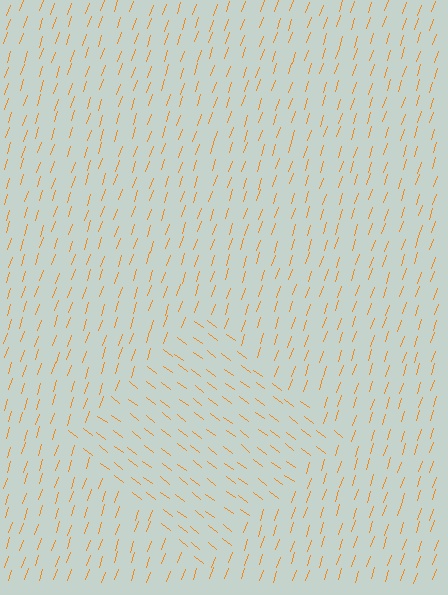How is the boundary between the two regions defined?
The boundary is defined purely by a change in line orientation (approximately 71 degrees difference). All lines are the same color and thickness.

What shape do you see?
I see a diamond.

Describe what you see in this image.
The image is filled with small orange line segments. A diamond region in the image has lines oriented differently from the surrounding lines, creating a visible texture boundary.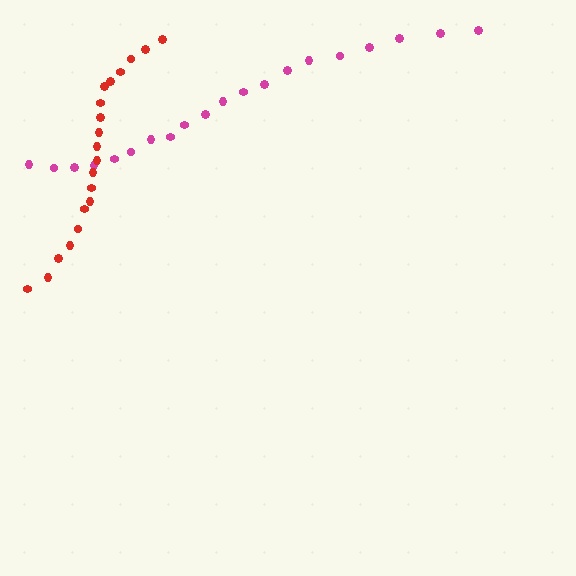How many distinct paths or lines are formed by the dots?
There are 2 distinct paths.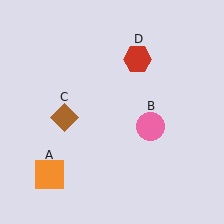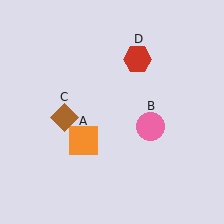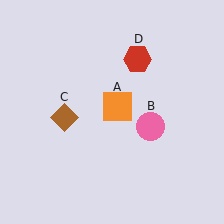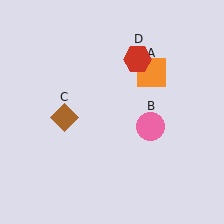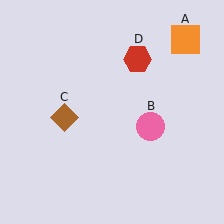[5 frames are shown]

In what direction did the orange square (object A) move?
The orange square (object A) moved up and to the right.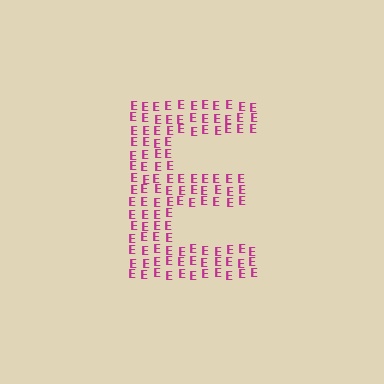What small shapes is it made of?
It is made of small letter E's.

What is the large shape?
The large shape is the letter E.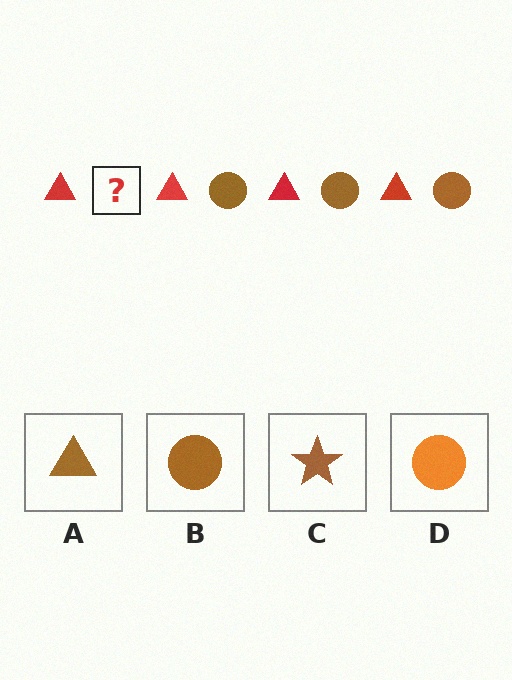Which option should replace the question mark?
Option B.